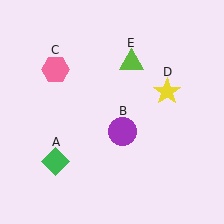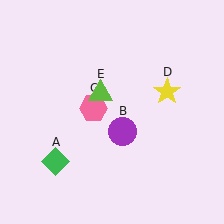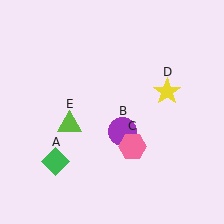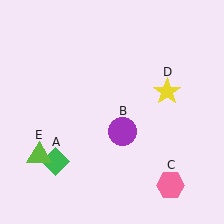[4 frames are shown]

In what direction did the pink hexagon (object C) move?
The pink hexagon (object C) moved down and to the right.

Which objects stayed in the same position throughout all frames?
Green diamond (object A) and purple circle (object B) and yellow star (object D) remained stationary.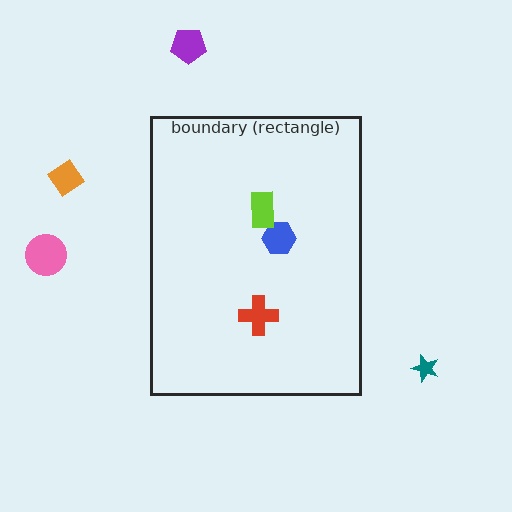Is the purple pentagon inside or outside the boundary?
Outside.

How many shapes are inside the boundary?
3 inside, 4 outside.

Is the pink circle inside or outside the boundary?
Outside.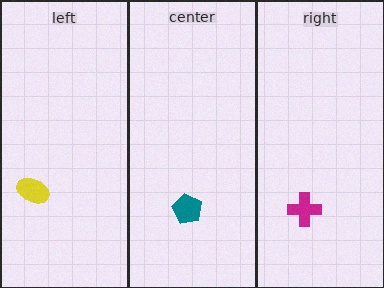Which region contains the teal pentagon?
The center region.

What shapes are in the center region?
The teal pentagon.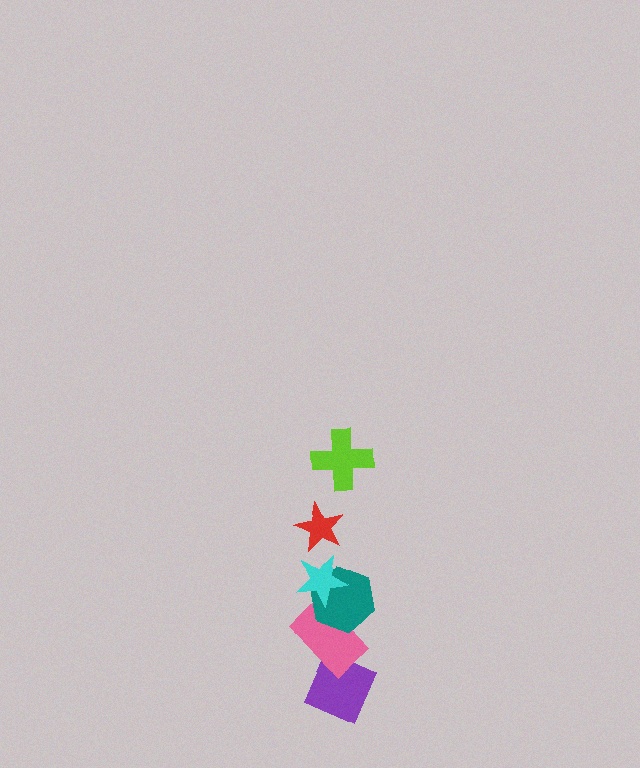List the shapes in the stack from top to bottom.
From top to bottom: the lime cross, the red star, the cyan star, the teal hexagon, the pink rectangle, the purple diamond.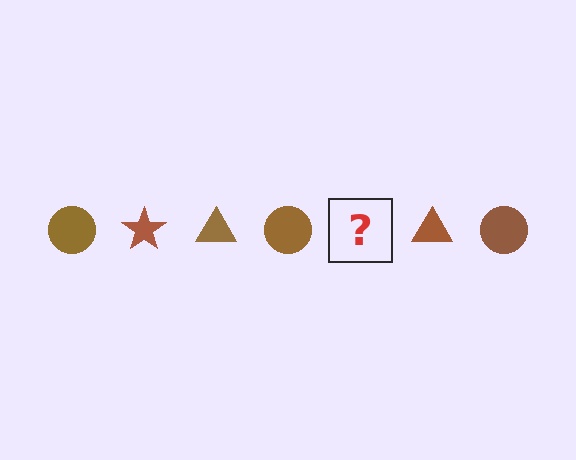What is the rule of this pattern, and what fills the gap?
The rule is that the pattern cycles through circle, star, triangle shapes in brown. The gap should be filled with a brown star.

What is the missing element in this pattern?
The missing element is a brown star.